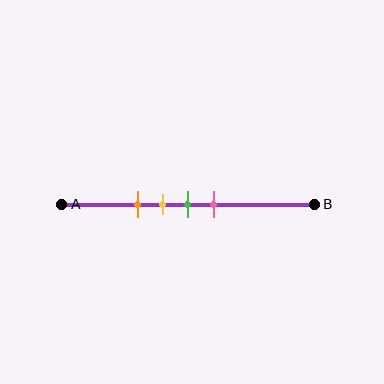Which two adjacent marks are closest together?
The yellow and green marks are the closest adjacent pair.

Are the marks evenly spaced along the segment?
Yes, the marks are approximately evenly spaced.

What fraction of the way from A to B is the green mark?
The green mark is approximately 50% (0.5) of the way from A to B.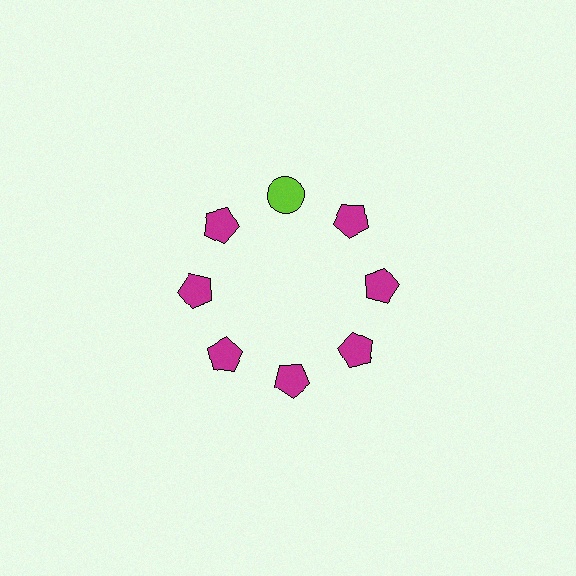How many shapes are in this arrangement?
There are 8 shapes arranged in a ring pattern.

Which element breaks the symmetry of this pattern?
The lime circle at roughly the 12 o'clock position breaks the symmetry. All other shapes are magenta pentagons.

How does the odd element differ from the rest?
It differs in both color (lime instead of magenta) and shape (circle instead of pentagon).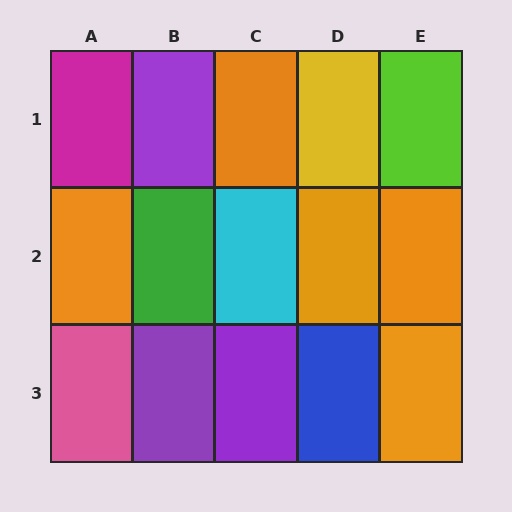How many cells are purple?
3 cells are purple.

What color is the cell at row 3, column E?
Orange.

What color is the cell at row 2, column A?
Orange.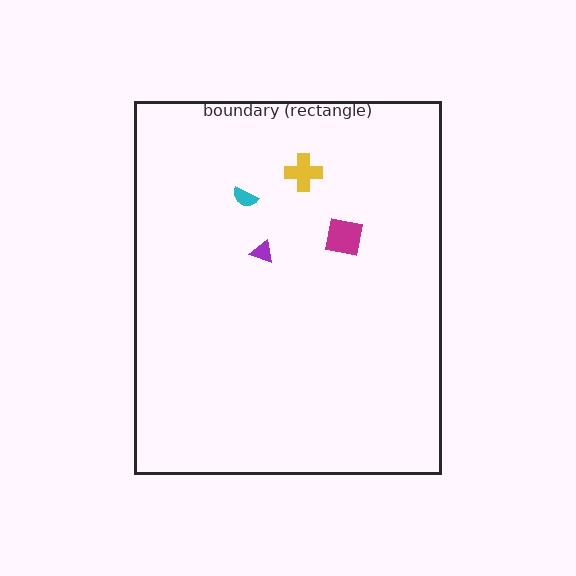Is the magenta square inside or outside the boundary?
Inside.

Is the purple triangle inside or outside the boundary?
Inside.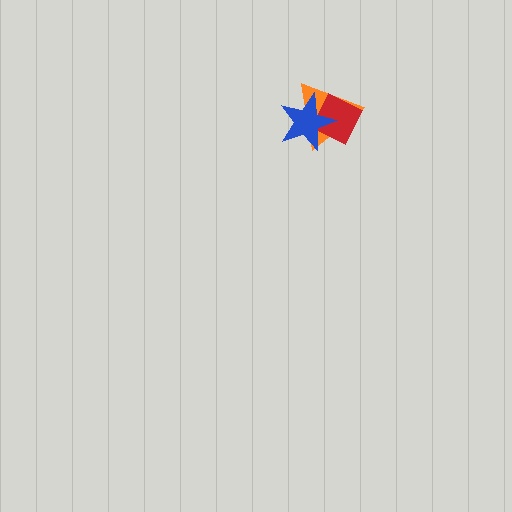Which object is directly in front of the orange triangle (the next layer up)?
The red diamond is directly in front of the orange triangle.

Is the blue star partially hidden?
No, no other shape covers it.